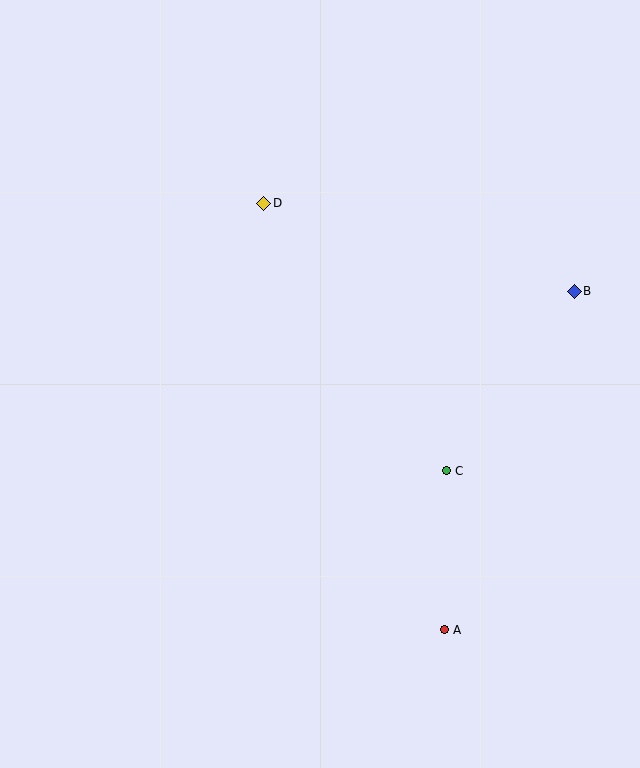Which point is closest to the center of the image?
Point C at (446, 471) is closest to the center.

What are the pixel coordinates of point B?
Point B is at (574, 291).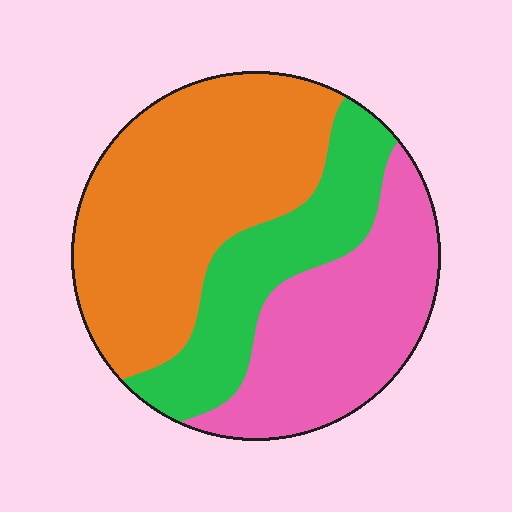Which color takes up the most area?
Orange, at roughly 45%.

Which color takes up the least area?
Green, at roughly 25%.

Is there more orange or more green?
Orange.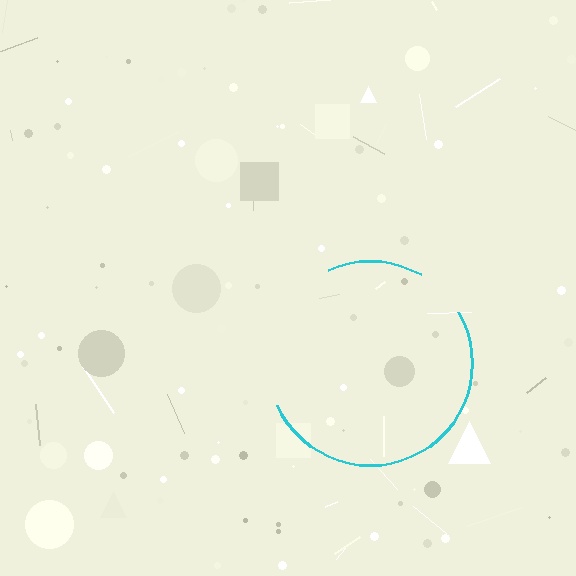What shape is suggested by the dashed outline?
The dashed outline suggests a circle.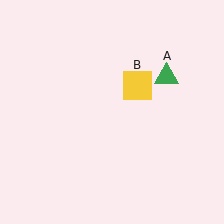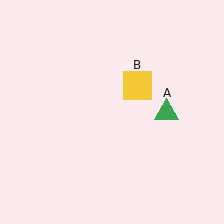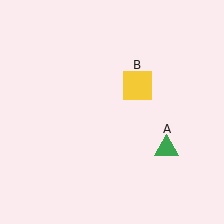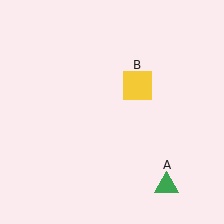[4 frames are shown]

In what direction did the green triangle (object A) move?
The green triangle (object A) moved down.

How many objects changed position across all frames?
1 object changed position: green triangle (object A).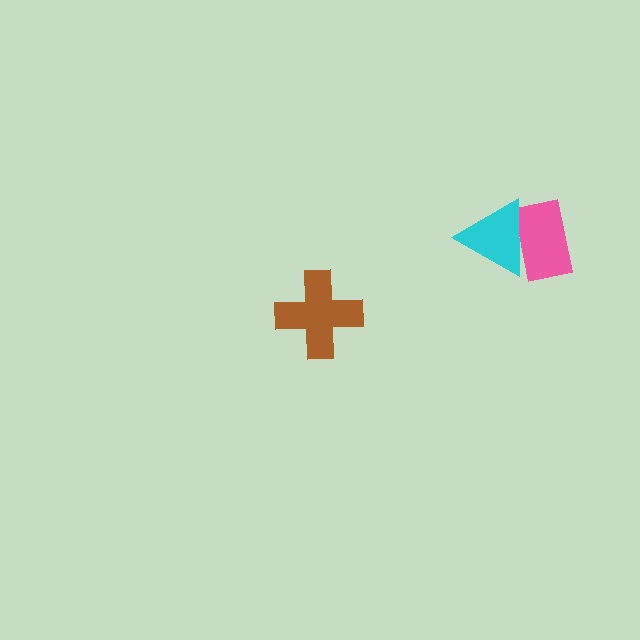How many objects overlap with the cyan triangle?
1 object overlaps with the cyan triangle.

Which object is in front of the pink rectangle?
The cyan triangle is in front of the pink rectangle.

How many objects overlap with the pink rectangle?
1 object overlaps with the pink rectangle.